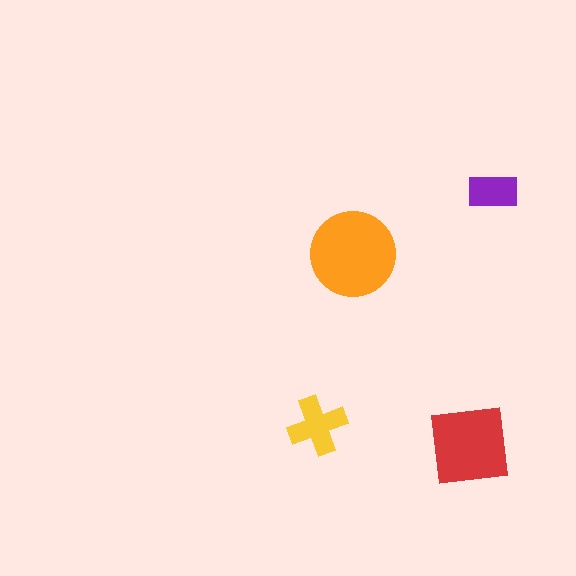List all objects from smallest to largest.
The purple rectangle, the yellow cross, the red square, the orange circle.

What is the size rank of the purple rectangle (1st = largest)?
4th.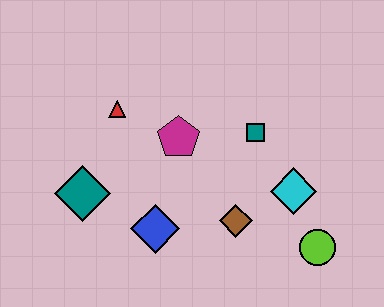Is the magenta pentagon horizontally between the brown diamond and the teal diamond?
Yes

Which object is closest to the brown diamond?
The cyan diamond is closest to the brown diamond.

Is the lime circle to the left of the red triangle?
No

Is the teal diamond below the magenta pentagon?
Yes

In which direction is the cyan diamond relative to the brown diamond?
The cyan diamond is to the right of the brown diamond.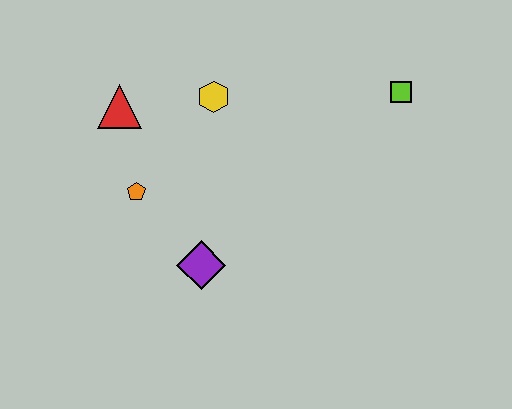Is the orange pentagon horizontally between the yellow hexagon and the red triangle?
Yes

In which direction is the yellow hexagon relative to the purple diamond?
The yellow hexagon is above the purple diamond.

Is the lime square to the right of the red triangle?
Yes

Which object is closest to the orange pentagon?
The red triangle is closest to the orange pentagon.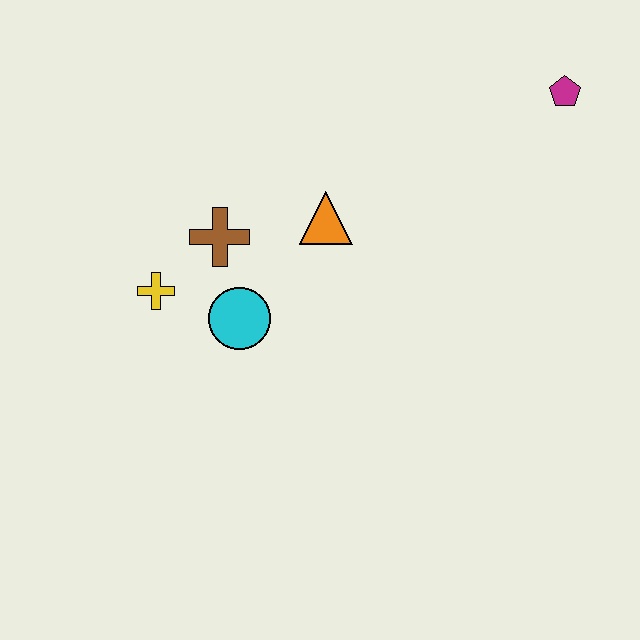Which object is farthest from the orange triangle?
The magenta pentagon is farthest from the orange triangle.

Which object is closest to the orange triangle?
The brown cross is closest to the orange triangle.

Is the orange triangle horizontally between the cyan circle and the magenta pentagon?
Yes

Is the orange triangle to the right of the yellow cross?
Yes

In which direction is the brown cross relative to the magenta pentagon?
The brown cross is to the left of the magenta pentagon.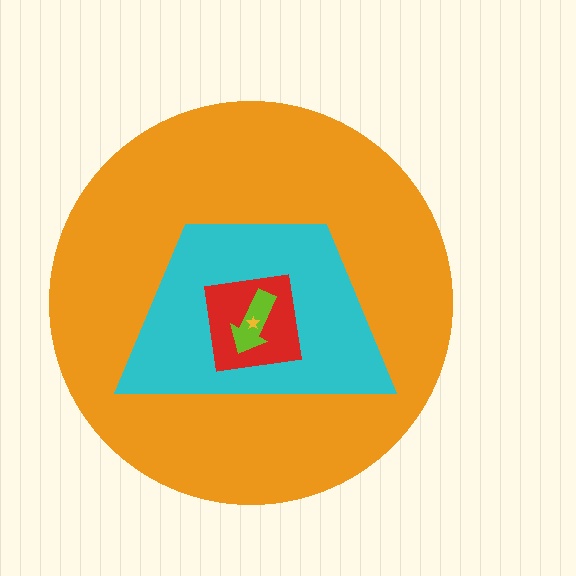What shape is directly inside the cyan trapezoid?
The red square.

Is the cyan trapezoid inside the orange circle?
Yes.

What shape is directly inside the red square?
The lime arrow.